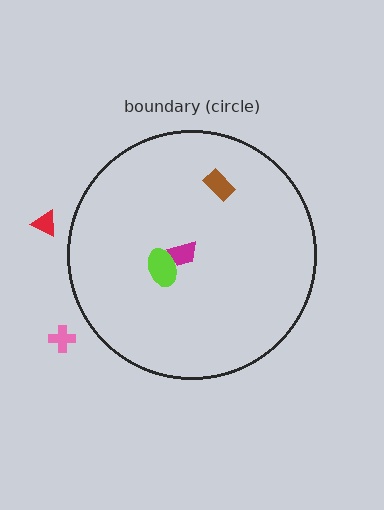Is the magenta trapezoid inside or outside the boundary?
Inside.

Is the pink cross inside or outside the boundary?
Outside.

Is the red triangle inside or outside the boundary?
Outside.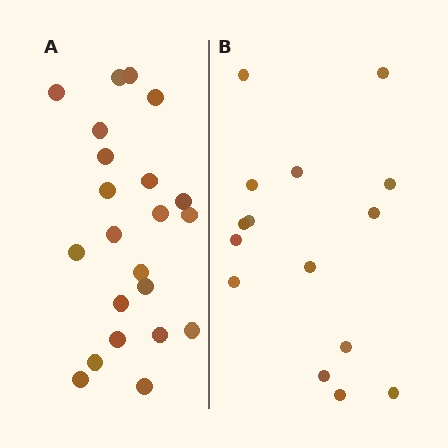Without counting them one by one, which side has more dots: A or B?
Region A (the left region) has more dots.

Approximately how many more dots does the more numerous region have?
Region A has roughly 8 or so more dots than region B.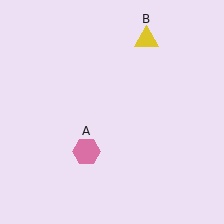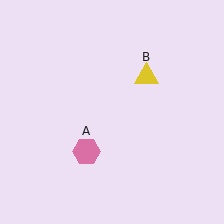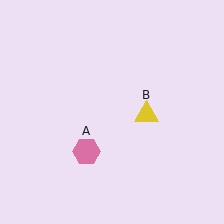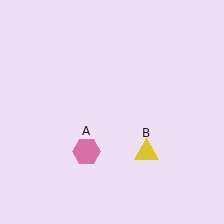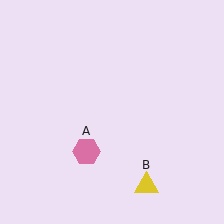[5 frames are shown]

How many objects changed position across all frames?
1 object changed position: yellow triangle (object B).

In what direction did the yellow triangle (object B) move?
The yellow triangle (object B) moved down.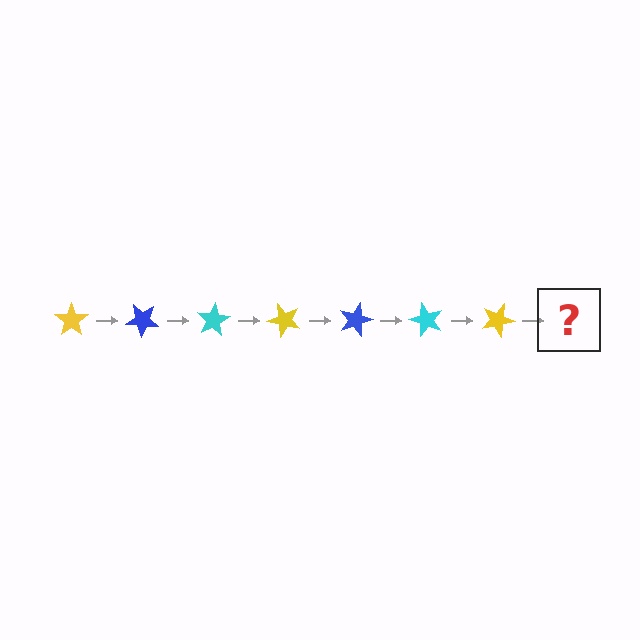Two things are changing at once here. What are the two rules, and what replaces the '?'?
The two rules are that it rotates 40 degrees each step and the color cycles through yellow, blue, and cyan. The '?' should be a blue star, rotated 280 degrees from the start.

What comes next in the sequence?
The next element should be a blue star, rotated 280 degrees from the start.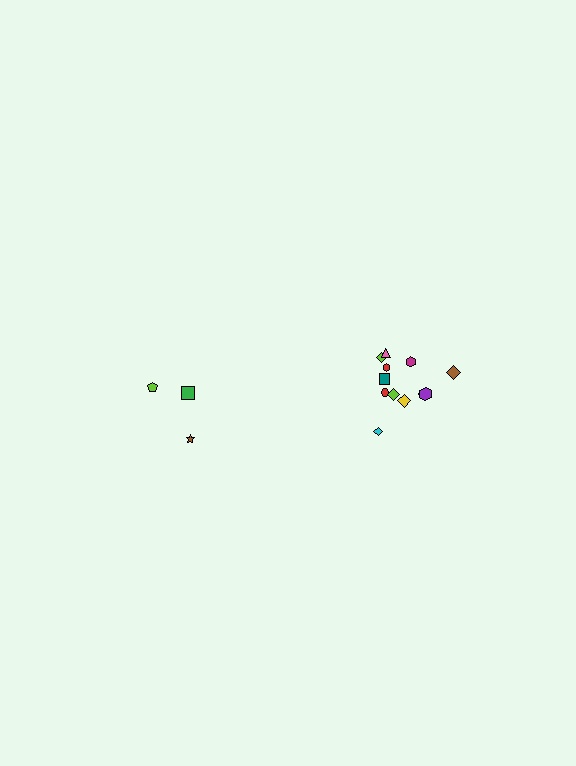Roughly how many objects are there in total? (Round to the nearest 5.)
Roughly 15 objects in total.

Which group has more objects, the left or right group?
The right group.